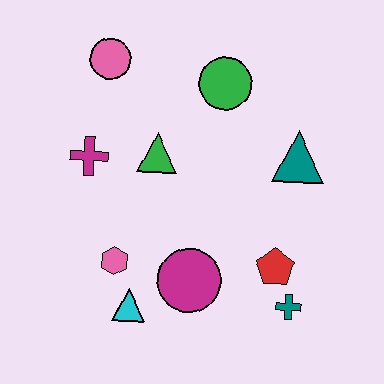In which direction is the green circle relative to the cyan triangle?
The green circle is above the cyan triangle.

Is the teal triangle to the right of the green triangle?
Yes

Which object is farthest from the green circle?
The cyan triangle is farthest from the green circle.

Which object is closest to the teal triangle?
The green circle is closest to the teal triangle.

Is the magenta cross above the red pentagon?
Yes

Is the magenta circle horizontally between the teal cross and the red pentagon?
No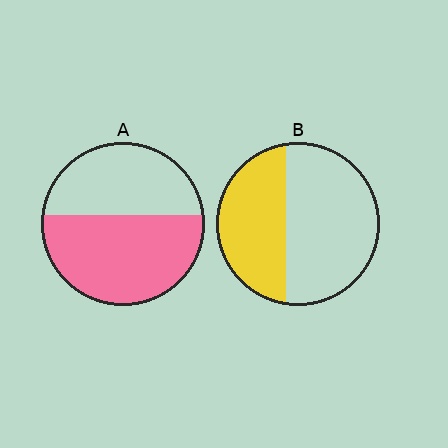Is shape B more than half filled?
No.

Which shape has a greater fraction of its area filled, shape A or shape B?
Shape A.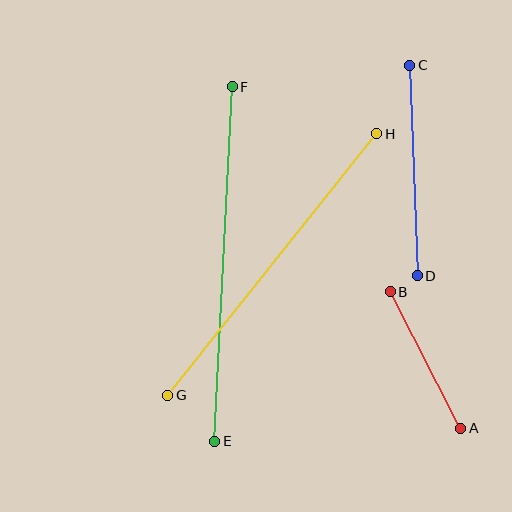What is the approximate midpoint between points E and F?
The midpoint is at approximately (224, 264) pixels.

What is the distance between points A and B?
The distance is approximately 153 pixels.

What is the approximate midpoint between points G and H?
The midpoint is at approximately (272, 265) pixels.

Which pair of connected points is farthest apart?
Points E and F are farthest apart.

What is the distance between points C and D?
The distance is approximately 211 pixels.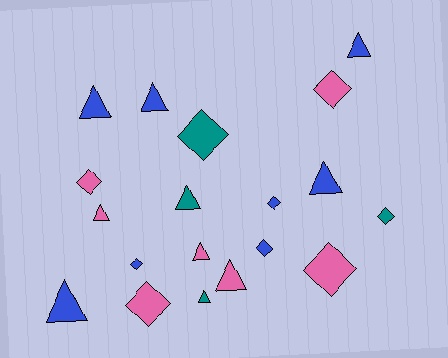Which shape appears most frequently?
Triangle, with 10 objects.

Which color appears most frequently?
Blue, with 8 objects.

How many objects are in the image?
There are 19 objects.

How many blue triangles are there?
There are 5 blue triangles.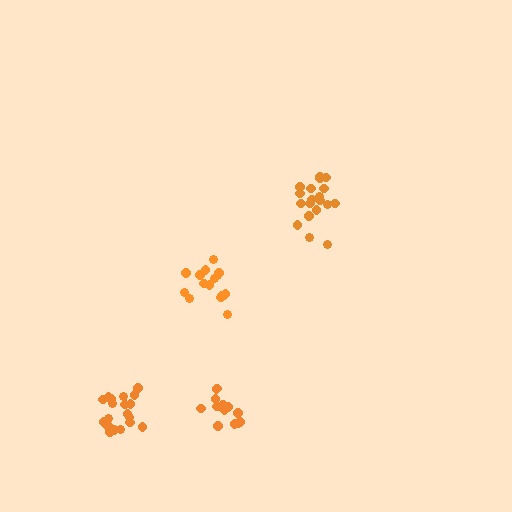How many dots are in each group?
Group 1: 14 dots, Group 2: 20 dots, Group 3: 16 dots, Group 4: 19 dots (69 total).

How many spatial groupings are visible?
There are 4 spatial groupings.